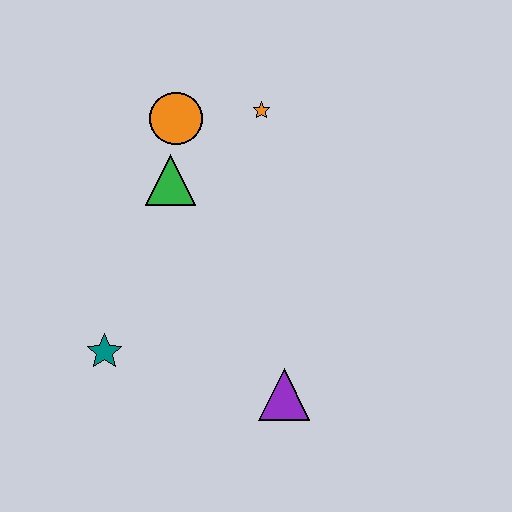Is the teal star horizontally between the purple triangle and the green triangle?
No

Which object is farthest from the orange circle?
The purple triangle is farthest from the orange circle.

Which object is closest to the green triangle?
The orange circle is closest to the green triangle.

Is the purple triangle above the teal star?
No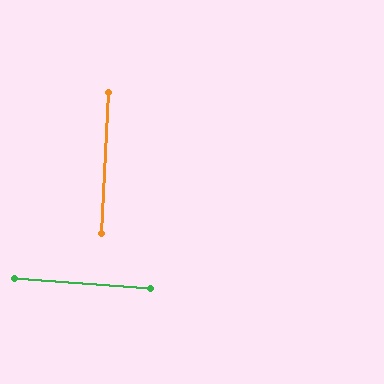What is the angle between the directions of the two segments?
Approximately 89 degrees.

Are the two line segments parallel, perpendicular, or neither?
Perpendicular — they meet at approximately 89°.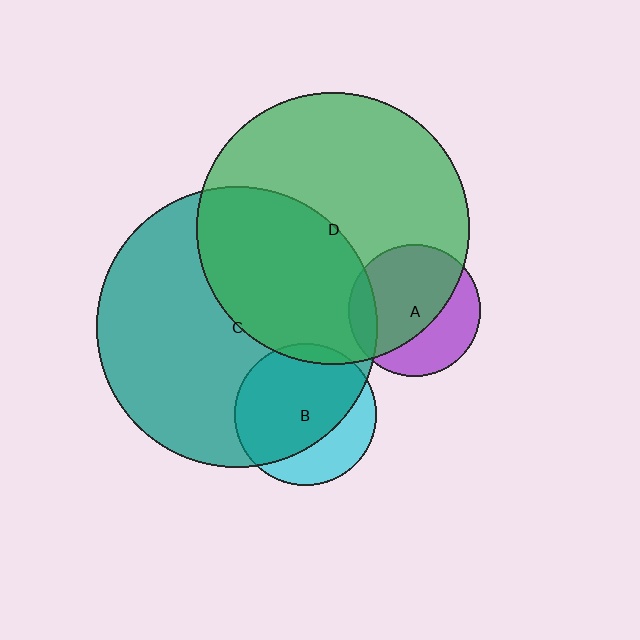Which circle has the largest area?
Circle C (teal).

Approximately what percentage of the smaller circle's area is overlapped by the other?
Approximately 15%.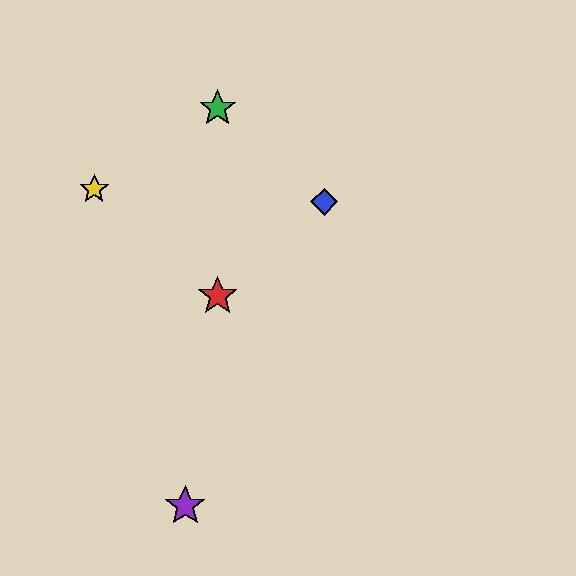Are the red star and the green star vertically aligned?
Yes, both are at x≈218.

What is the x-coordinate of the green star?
The green star is at x≈218.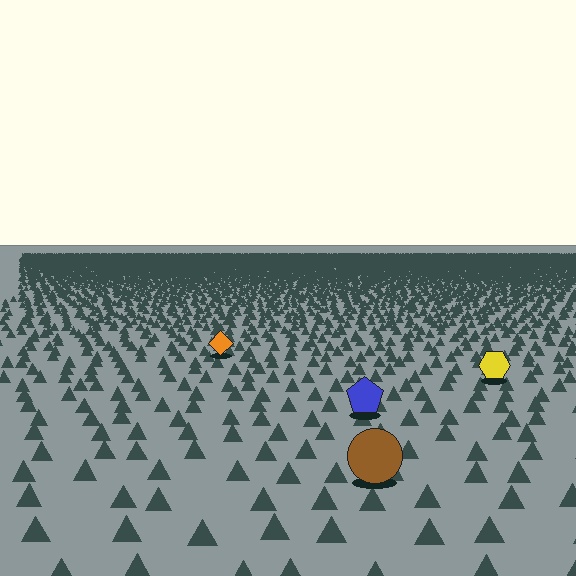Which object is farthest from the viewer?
The orange diamond is farthest from the viewer. It appears smaller and the ground texture around it is denser.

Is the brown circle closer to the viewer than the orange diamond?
Yes. The brown circle is closer — you can tell from the texture gradient: the ground texture is coarser near it.